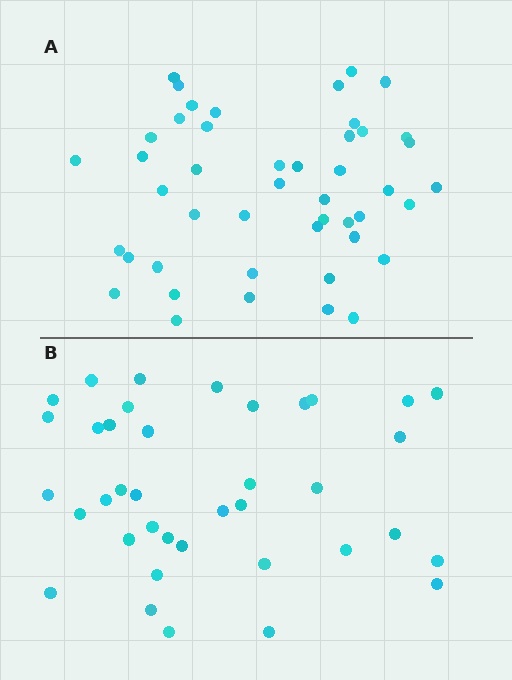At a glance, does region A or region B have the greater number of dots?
Region A (the top region) has more dots.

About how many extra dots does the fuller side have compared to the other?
Region A has roughly 8 or so more dots than region B.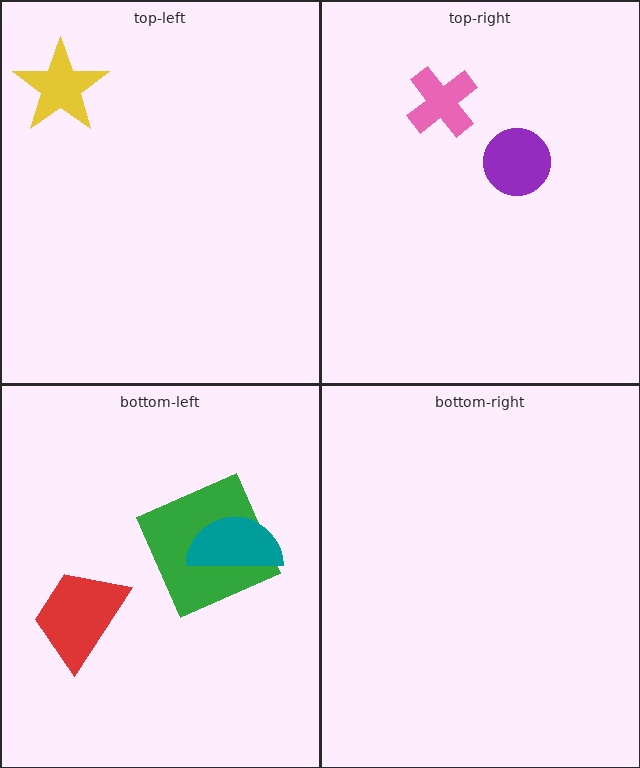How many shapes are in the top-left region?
1.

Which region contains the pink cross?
The top-right region.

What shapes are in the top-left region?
The yellow star.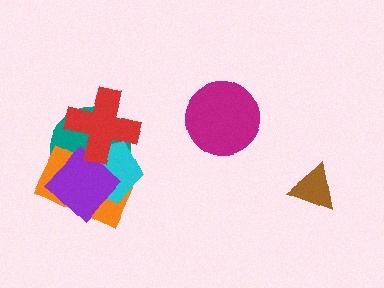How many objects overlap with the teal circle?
4 objects overlap with the teal circle.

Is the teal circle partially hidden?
Yes, it is partially covered by another shape.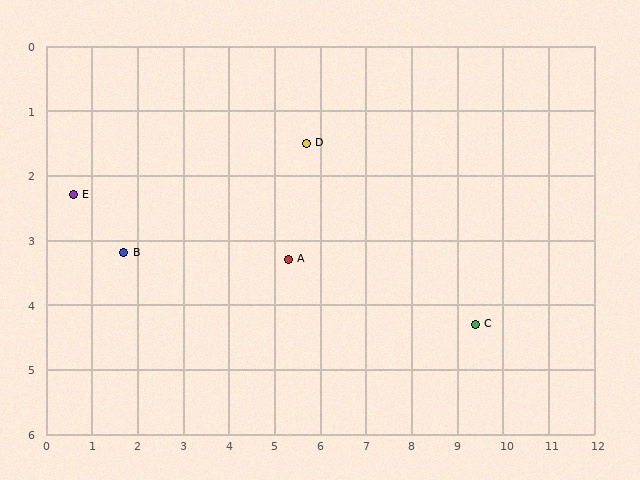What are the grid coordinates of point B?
Point B is at approximately (1.7, 3.2).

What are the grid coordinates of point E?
Point E is at approximately (0.6, 2.3).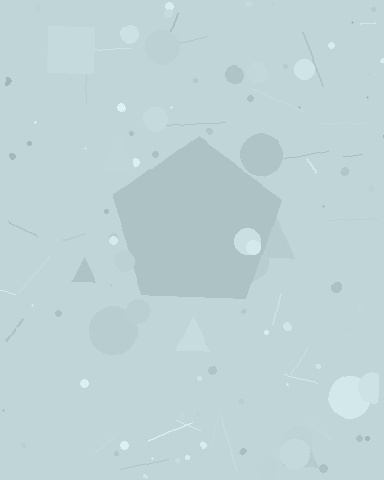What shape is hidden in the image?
A pentagon is hidden in the image.